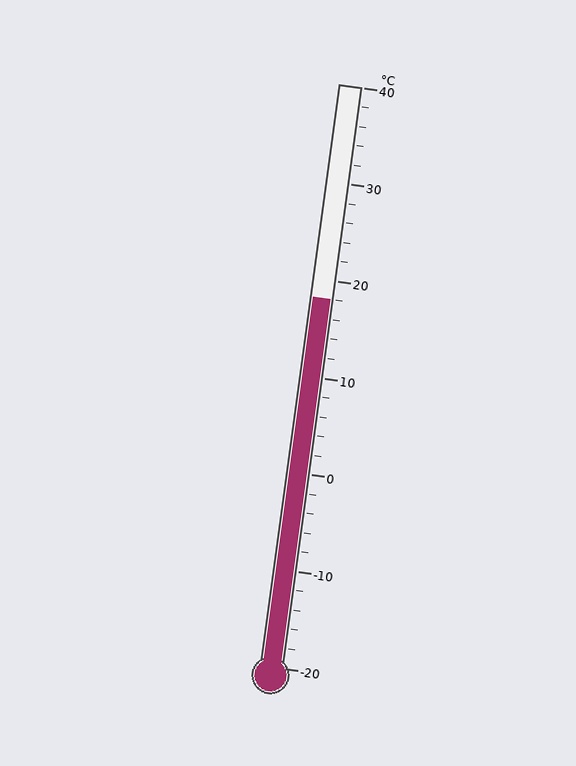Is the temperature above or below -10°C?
The temperature is above -10°C.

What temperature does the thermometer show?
The thermometer shows approximately 18°C.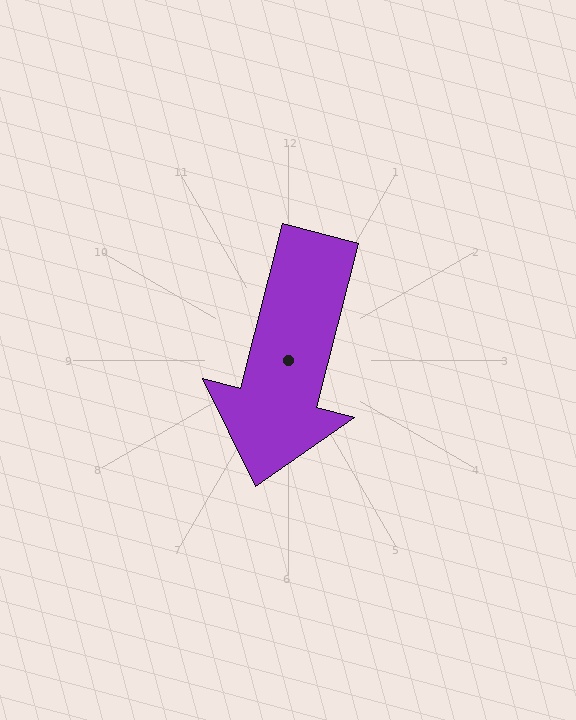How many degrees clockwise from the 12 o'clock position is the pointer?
Approximately 194 degrees.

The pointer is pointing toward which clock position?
Roughly 6 o'clock.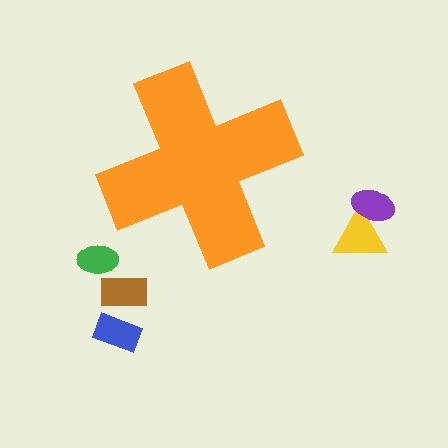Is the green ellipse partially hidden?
No, the green ellipse is fully visible.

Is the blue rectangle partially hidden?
No, the blue rectangle is fully visible.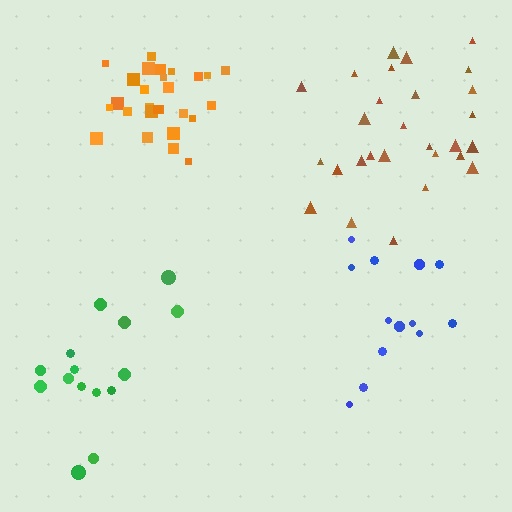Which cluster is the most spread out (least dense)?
Green.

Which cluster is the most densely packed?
Orange.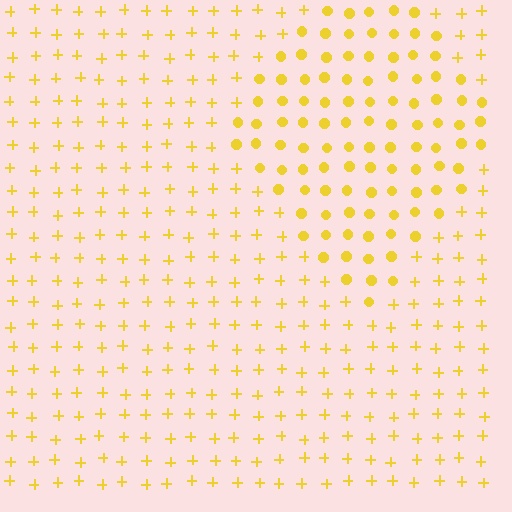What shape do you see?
I see a diamond.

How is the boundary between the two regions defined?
The boundary is defined by a change in element shape: circles inside vs. plus signs outside. All elements share the same color and spacing.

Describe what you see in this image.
The image is filled with small yellow elements arranged in a uniform grid. A diamond-shaped region contains circles, while the surrounding area contains plus signs. The boundary is defined purely by the change in element shape.